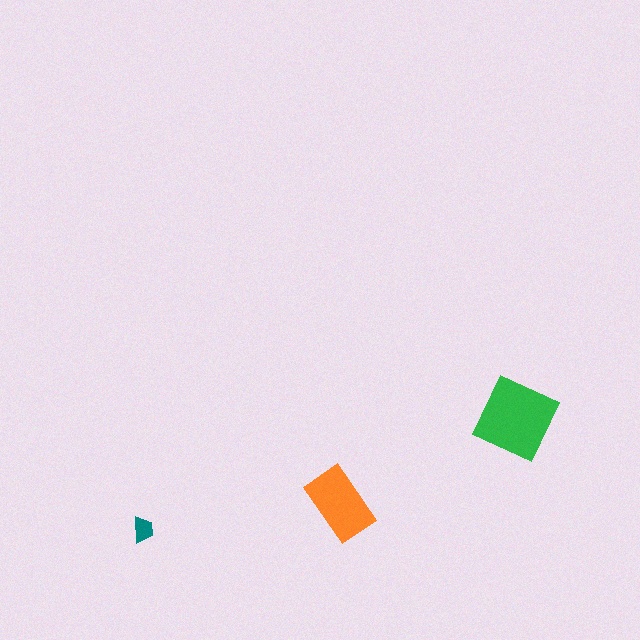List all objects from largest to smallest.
The green square, the orange rectangle, the teal trapezoid.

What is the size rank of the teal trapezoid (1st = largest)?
3rd.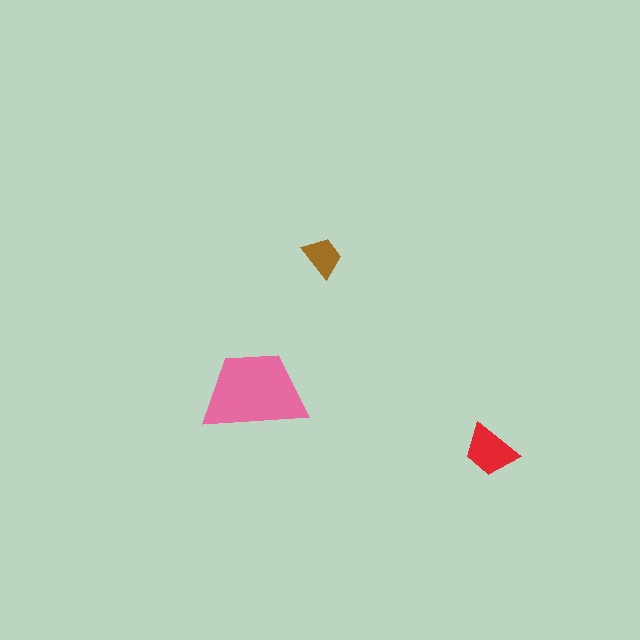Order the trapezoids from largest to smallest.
the pink one, the red one, the brown one.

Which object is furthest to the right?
The red trapezoid is rightmost.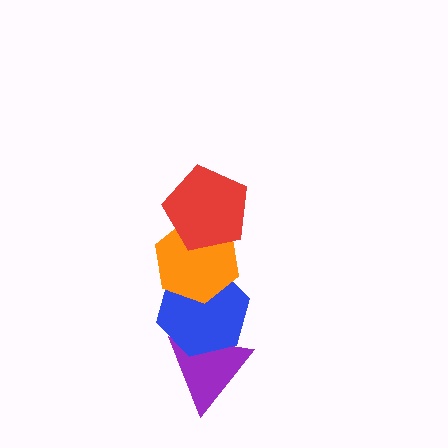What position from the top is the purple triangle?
The purple triangle is 4th from the top.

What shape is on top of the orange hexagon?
The red pentagon is on top of the orange hexagon.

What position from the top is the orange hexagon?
The orange hexagon is 2nd from the top.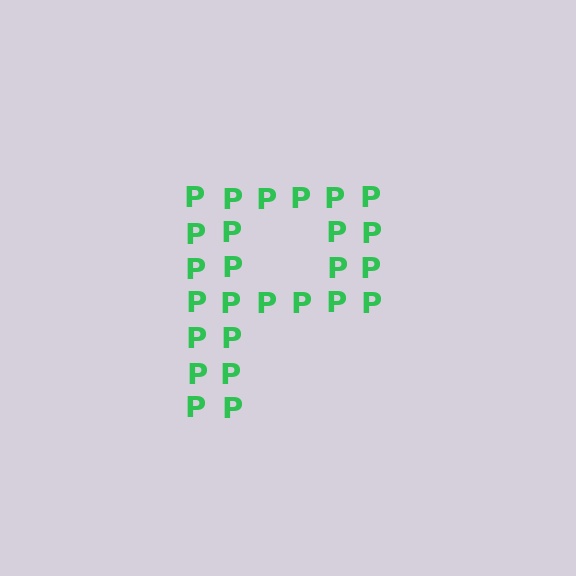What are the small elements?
The small elements are letter P's.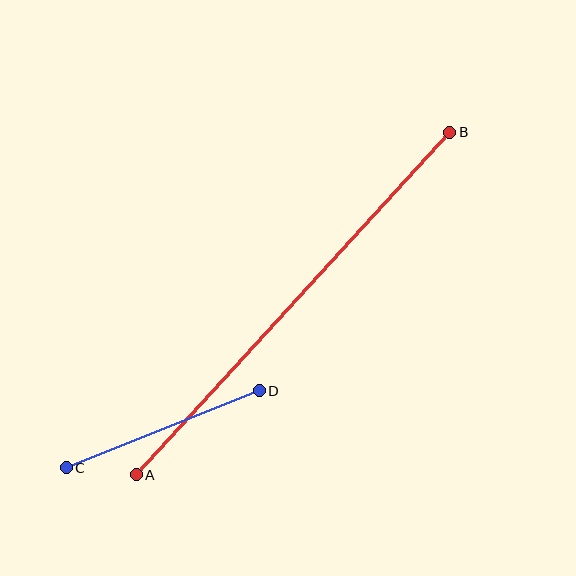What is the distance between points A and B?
The distance is approximately 464 pixels.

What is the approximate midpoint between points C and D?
The midpoint is at approximately (163, 429) pixels.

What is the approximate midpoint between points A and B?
The midpoint is at approximately (293, 304) pixels.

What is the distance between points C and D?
The distance is approximately 208 pixels.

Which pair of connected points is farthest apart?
Points A and B are farthest apart.